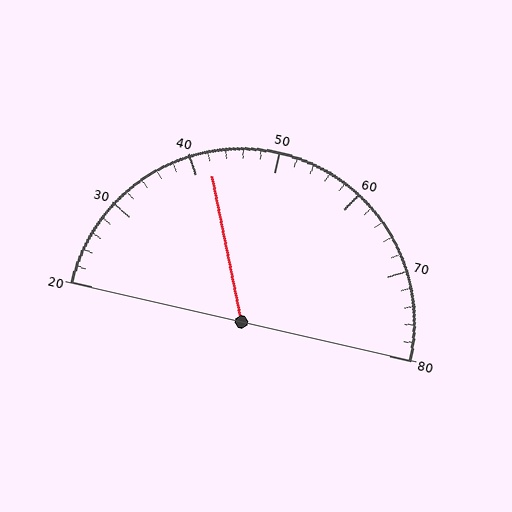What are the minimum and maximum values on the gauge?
The gauge ranges from 20 to 80.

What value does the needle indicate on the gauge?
The needle indicates approximately 42.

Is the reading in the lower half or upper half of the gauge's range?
The reading is in the lower half of the range (20 to 80).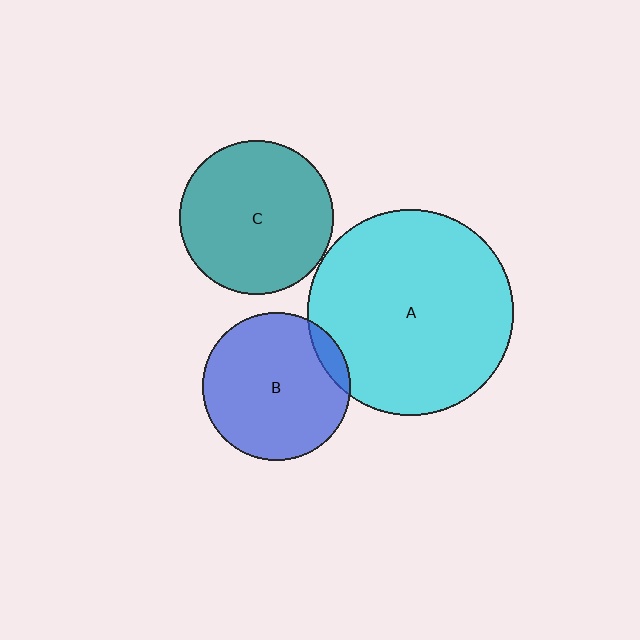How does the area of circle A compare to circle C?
Approximately 1.8 times.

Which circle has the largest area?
Circle A (cyan).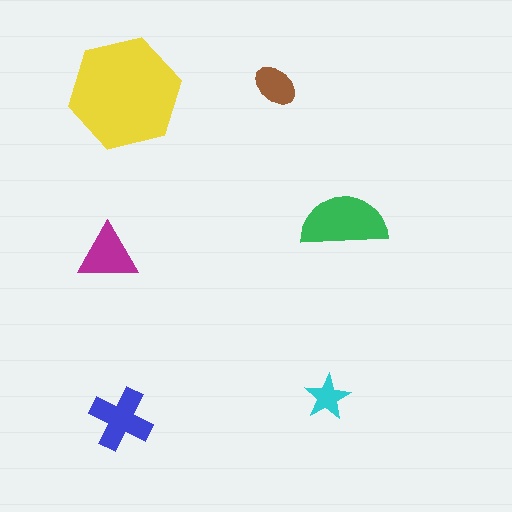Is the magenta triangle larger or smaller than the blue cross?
Smaller.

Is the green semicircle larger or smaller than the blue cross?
Larger.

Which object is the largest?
The yellow hexagon.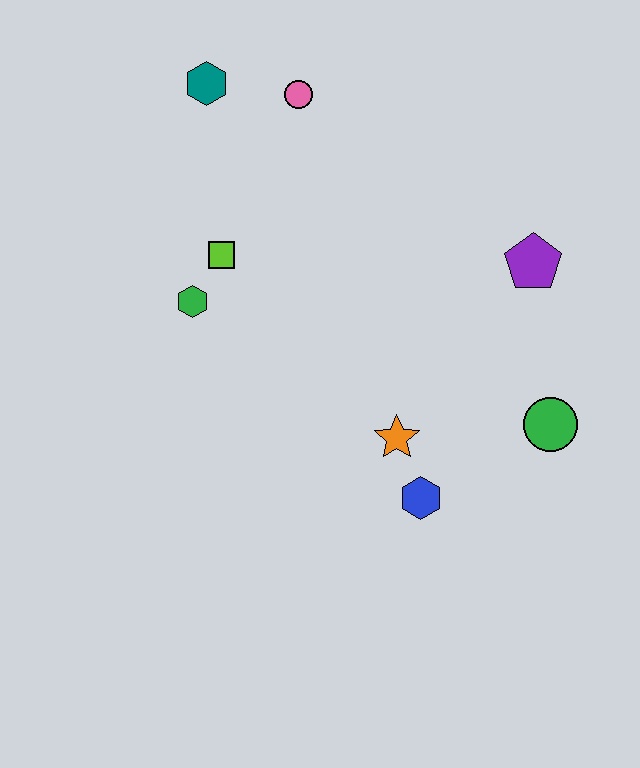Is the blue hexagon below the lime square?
Yes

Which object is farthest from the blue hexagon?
The teal hexagon is farthest from the blue hexagon.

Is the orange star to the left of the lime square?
No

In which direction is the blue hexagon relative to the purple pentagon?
The blue hexagon is below the purple pentagon.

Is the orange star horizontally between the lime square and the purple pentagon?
Yes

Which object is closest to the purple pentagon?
The green circle is closest to the purple pentagon.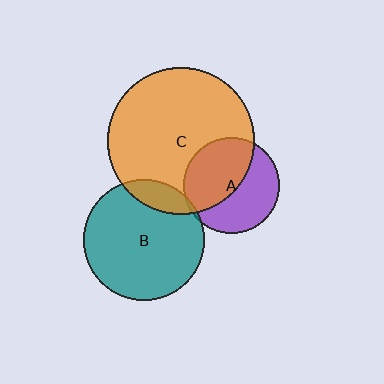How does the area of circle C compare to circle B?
Approximately 1.5 times.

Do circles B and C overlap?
Yes.